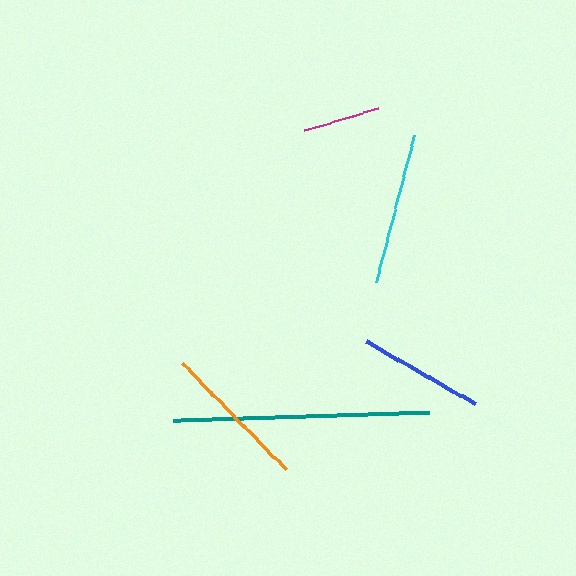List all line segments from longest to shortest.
From longest to shortest: teal, cyan, orange, blue, magenta.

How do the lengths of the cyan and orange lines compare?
The cyan and orange lines are approximately the same length.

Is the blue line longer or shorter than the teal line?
The teal line is longer than the blue line.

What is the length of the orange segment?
The orange segment is approximately 149 pixels long.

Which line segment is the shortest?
The magenta line is the shortest at approximately 77 pixels.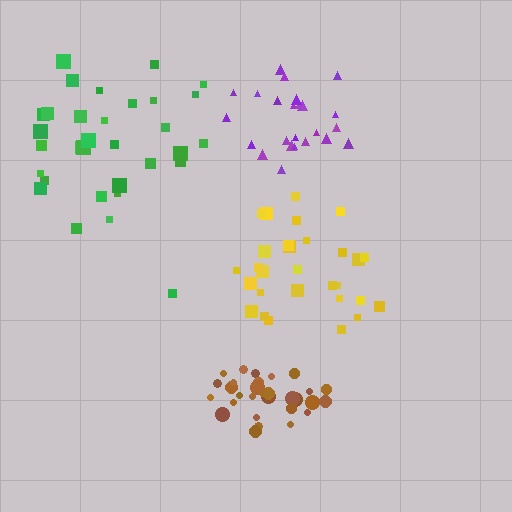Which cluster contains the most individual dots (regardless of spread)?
Green (32).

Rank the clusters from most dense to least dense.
brown, purple, yellow, green.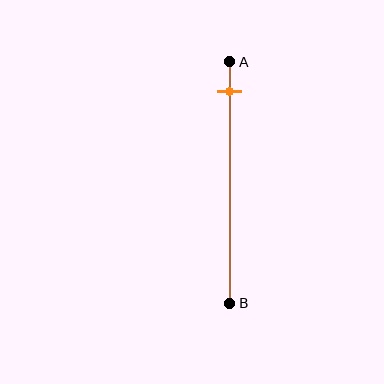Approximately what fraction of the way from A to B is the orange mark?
The orange mark is approximately 10% of the way from A to B.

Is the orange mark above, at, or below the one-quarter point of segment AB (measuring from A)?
The orange mark is above the one-quarter point of segment AB.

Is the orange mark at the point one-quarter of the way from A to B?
No, the mark is at about 10% from A, not at the 25% one-quarter point.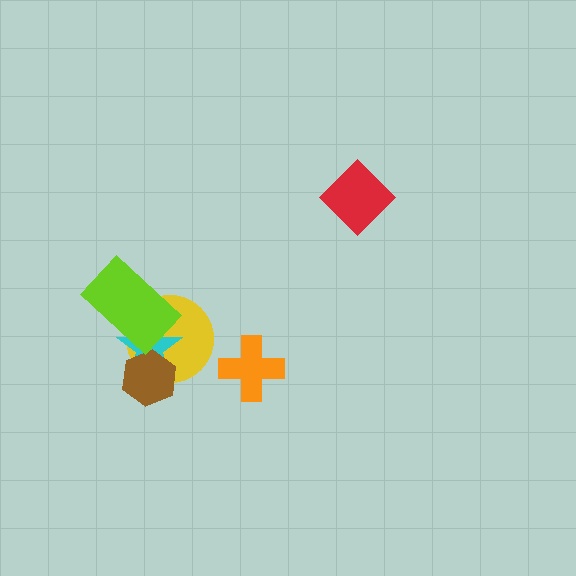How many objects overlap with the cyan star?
3 objects overlap with the cyan star.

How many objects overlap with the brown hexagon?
2 objects overlap with the brown hexagon.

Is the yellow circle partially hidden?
Yes, it is partially covered by another shape.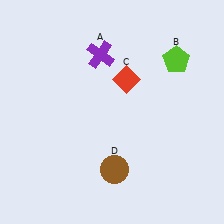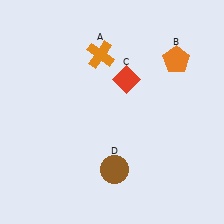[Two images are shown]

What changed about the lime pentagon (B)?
In Image 1, B is lime. In Image 2, it changed to orange.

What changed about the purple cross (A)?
In Image 1, A is purple. In Image 2, it changed to orange.